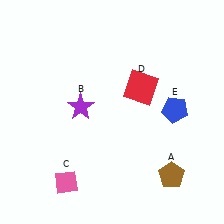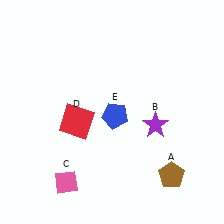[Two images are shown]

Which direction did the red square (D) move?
The red square (D) moved left.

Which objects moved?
The objects that moved are: the purple star (B), the red square (D), the blue pentagon (E).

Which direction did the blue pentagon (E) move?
The blue pentagon (E) moved left.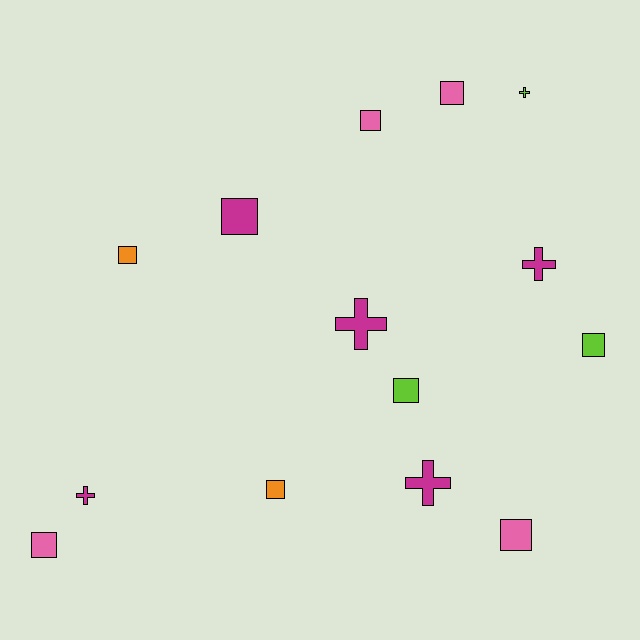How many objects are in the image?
There are 14 objects.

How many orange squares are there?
There are 2 orange squares.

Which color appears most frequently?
Magenta, with 5 objects.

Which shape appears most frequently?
Square, with 9 objects.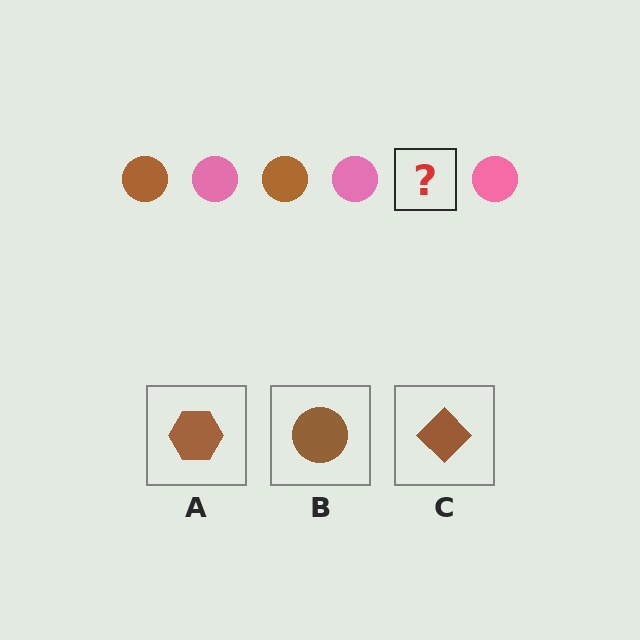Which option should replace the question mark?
Option B.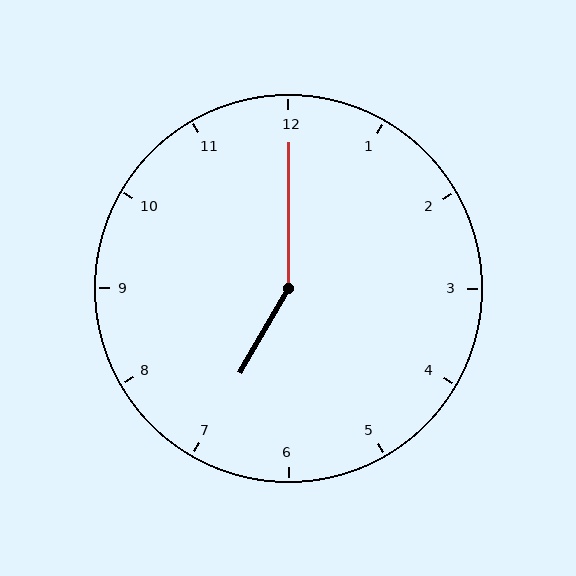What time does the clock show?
7:00.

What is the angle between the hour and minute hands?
Approximately 150 degrees.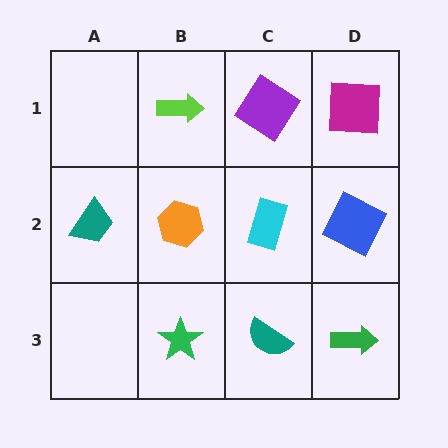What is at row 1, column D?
A magenta square.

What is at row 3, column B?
A green star.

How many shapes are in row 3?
3 shapes.